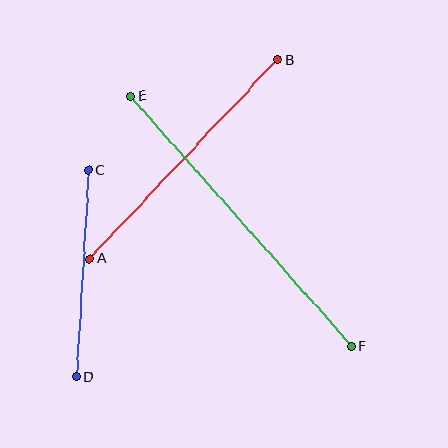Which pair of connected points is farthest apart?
Points E and F are farthest apart.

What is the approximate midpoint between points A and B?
The midpoint is at approximately (184, 159) pixels.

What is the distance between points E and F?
The distance is approximately 334 pixels.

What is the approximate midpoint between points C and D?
The midpoint is at approximately (82, 274) pixels.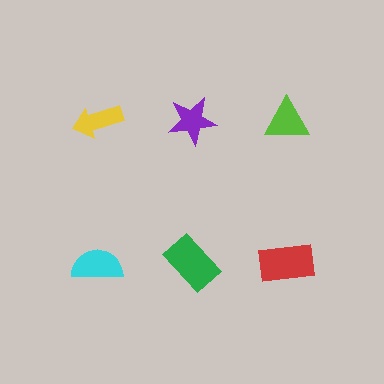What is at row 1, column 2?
A purple star.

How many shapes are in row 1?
3 shapes.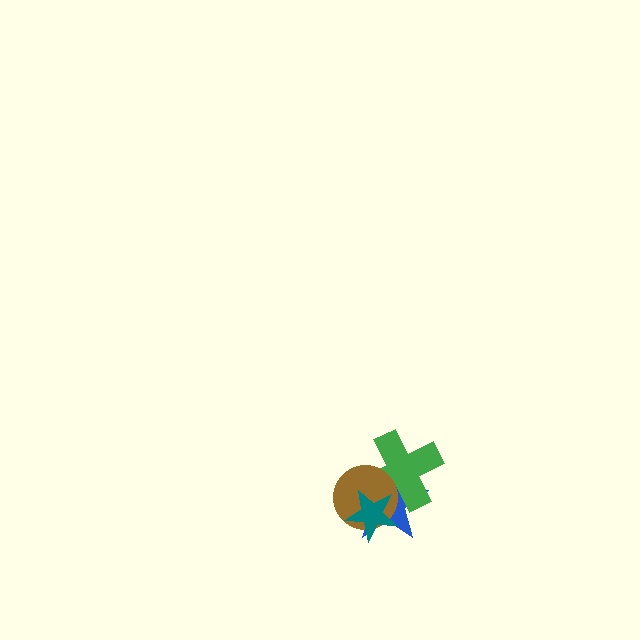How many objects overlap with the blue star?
3 objects overlap with the blue star.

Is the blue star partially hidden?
Yes, it is partially covered by another shape.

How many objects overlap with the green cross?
3 objects overlap with the green cross.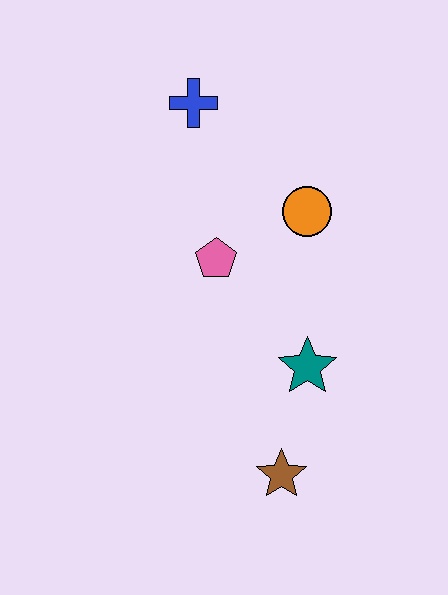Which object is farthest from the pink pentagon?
The brown star is farthest from the pink pentagon.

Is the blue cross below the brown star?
No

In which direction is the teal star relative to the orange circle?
The teal star is below the orange circle.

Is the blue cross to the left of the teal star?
Yes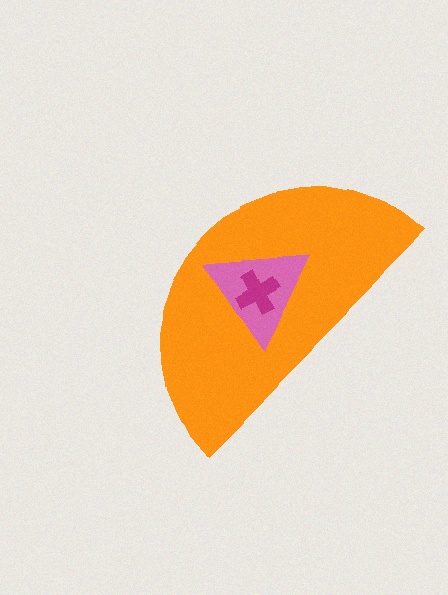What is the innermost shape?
The magenta cross.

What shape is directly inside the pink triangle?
The magenta cross.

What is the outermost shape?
The orange semicircle.